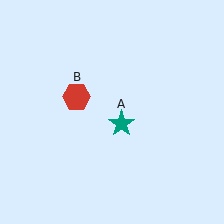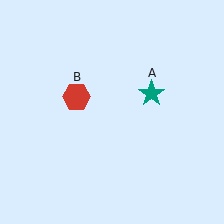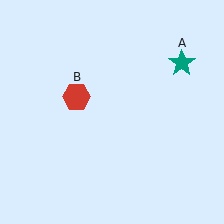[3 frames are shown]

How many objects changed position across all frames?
1 object changed position: teal star (object A).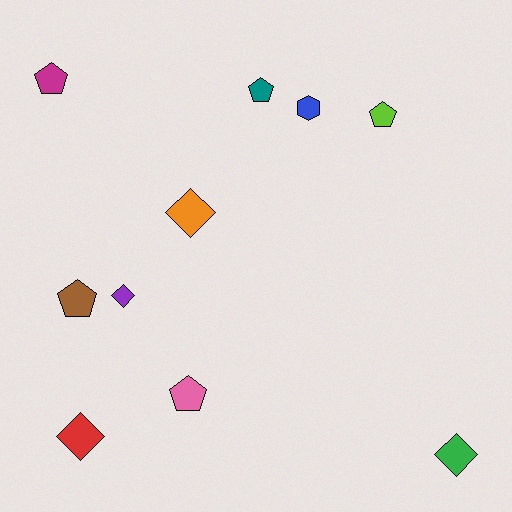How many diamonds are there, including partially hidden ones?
There are 4 diamonds.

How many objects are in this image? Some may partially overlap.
There are 10 objects.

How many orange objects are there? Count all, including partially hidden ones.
There is 1 orange object.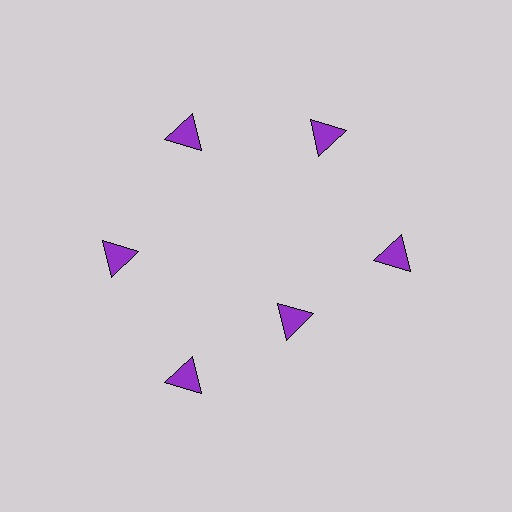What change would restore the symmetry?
The symmetry would be restored by moving it outward, back onto the ring so that all 6 triangles sit at equal angles and equal distance from the center.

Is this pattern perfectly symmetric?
No. The 6 purple triangles are arranged in a ring, but one element near the 5 o'clock position is pulled inward toward the center, breaking the 6-fold rotational symmetry.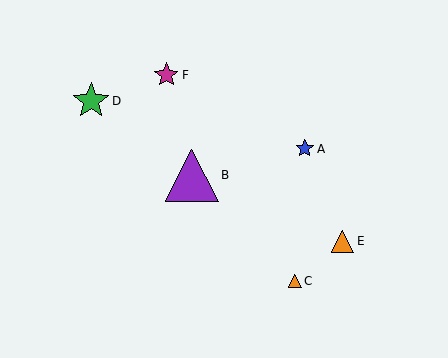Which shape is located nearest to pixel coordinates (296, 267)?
The orange triangle (labeled C) at (295, 281) is nearest to that location.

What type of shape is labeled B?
Shape B is a purple triangle.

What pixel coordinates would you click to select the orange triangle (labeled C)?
Click at (295, 281) to select the orange triangle C.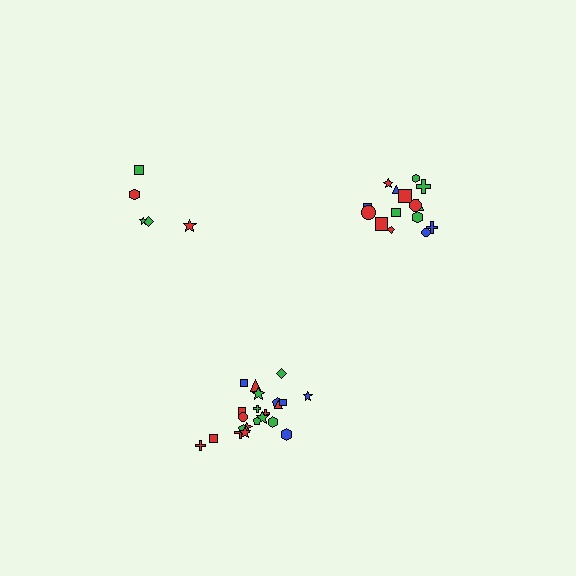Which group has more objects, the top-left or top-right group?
The top-right group.